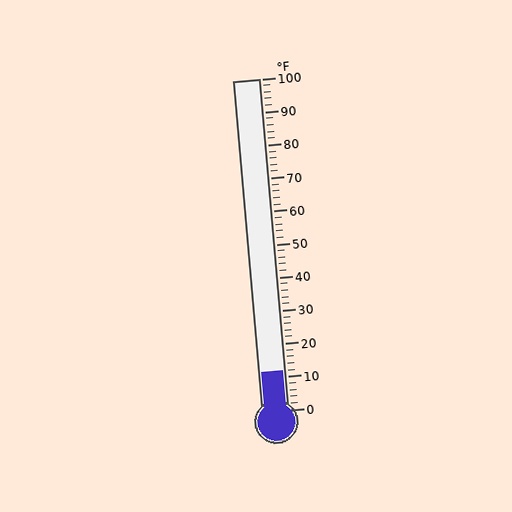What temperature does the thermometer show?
The thermometer shows approximately 12°F.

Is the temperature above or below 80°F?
The temperature is below 80°F.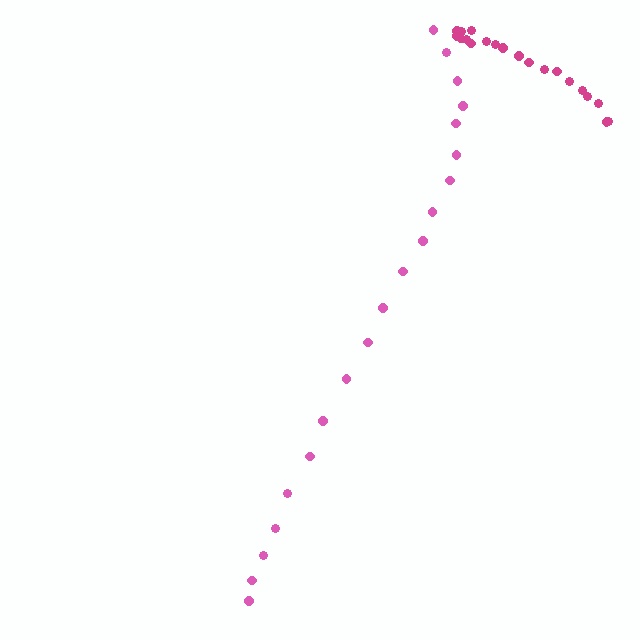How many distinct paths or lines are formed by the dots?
There are 2 distinct paths.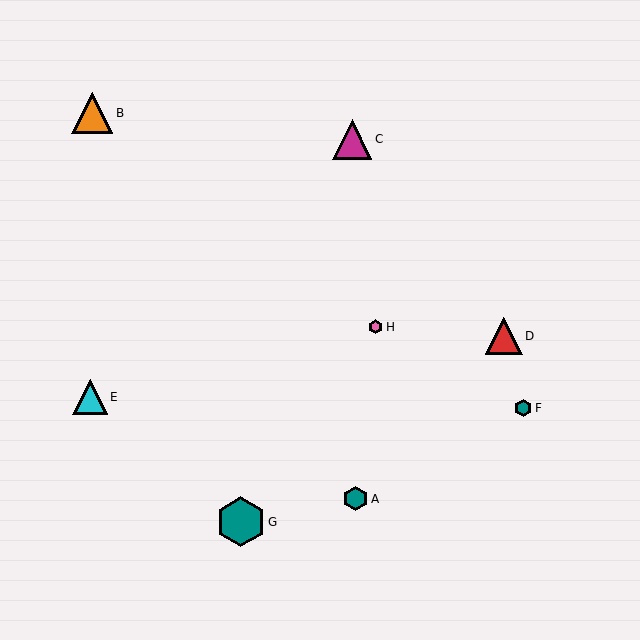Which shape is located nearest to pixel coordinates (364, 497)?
The teal hexagon (labeled A) at (356, 499) is nearest to that location.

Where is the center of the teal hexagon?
The center of the teal hexagon is at (523, 408).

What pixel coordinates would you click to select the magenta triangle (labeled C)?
Click at (352, 139) to select the magenta triangle C.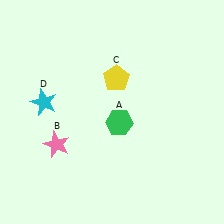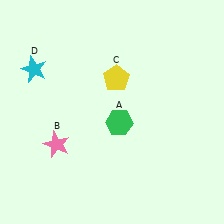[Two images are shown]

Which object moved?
The cyan star (D) moved up.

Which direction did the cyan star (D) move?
The cyan star (D) moved up.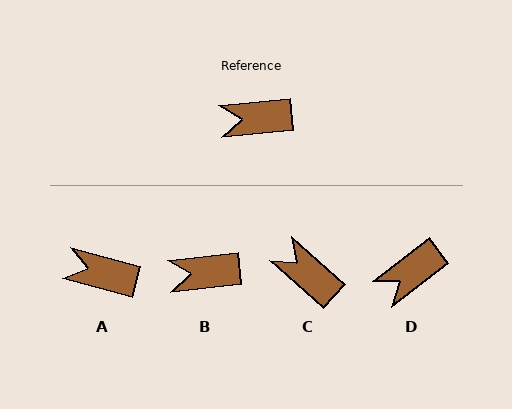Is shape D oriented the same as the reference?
No, it is off by about 32 degrees.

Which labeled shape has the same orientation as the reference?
B.